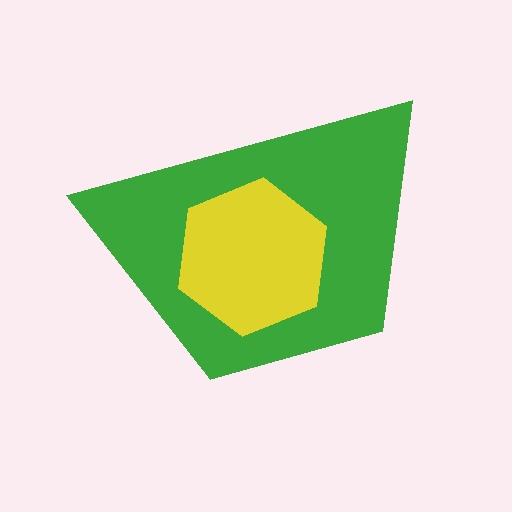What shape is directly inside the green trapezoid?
The yellow hexagon.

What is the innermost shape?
The yellow hexagon.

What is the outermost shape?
The green trapezoid.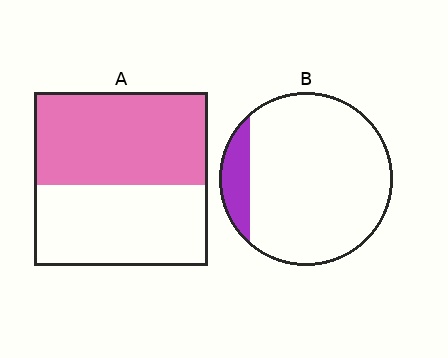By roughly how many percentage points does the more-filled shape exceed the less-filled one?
By roughly 40 percentage points (A over B).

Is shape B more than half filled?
No.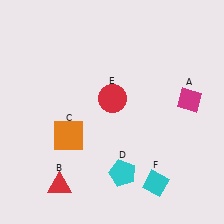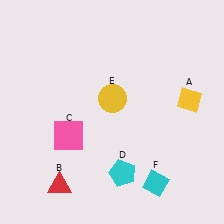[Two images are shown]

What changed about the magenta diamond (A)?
In Image 1, A is magenta. In Image 2, it changed to yellow.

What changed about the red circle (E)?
In Image 1, E is red. In Image 2, it changed to yellow.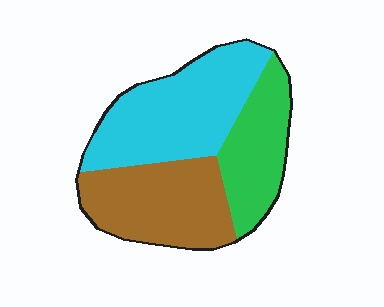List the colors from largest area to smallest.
From largest to smallest: cyan, brown, green.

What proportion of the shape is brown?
Brown covers about 35% of the shape.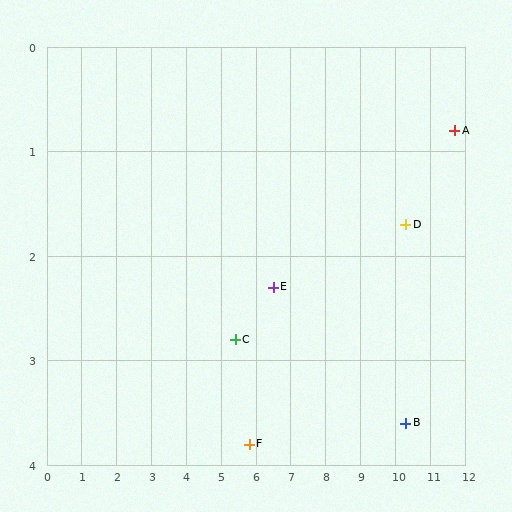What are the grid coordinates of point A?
Point A is at approximately (11.7, 0.8).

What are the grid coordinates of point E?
Point E is at approximately (6.5, 2.3).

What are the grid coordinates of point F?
Point F is at approximately (5.8, 3.8).